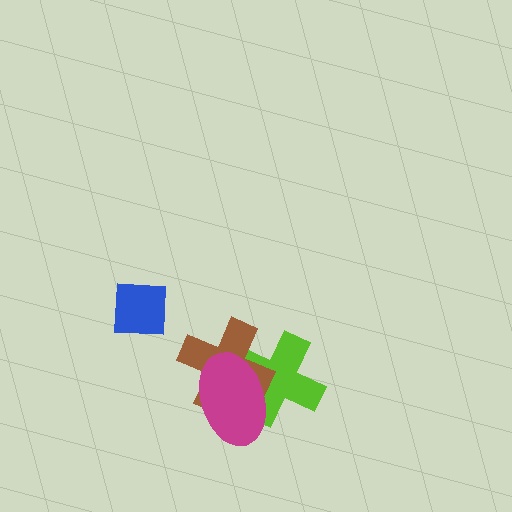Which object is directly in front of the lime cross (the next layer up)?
The brown cross is directly in front of the lime cross.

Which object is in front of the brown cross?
The magenta ellipse is in front of the brown cross.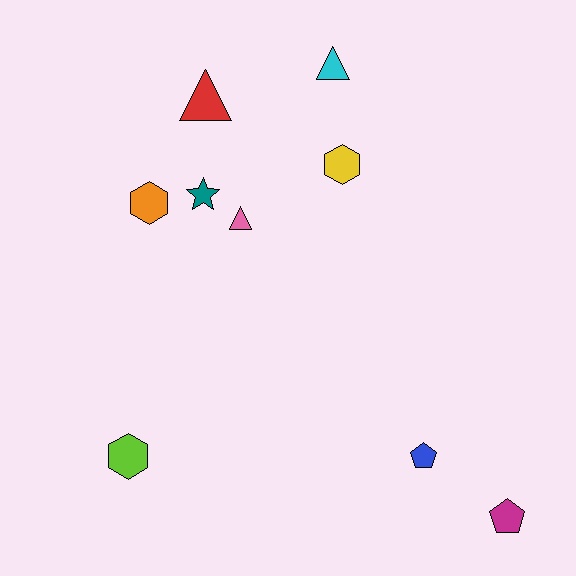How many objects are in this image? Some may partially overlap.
There are 9 objects.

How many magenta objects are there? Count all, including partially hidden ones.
There is 1 magenta object.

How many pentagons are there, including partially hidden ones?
There are 2 pentagons.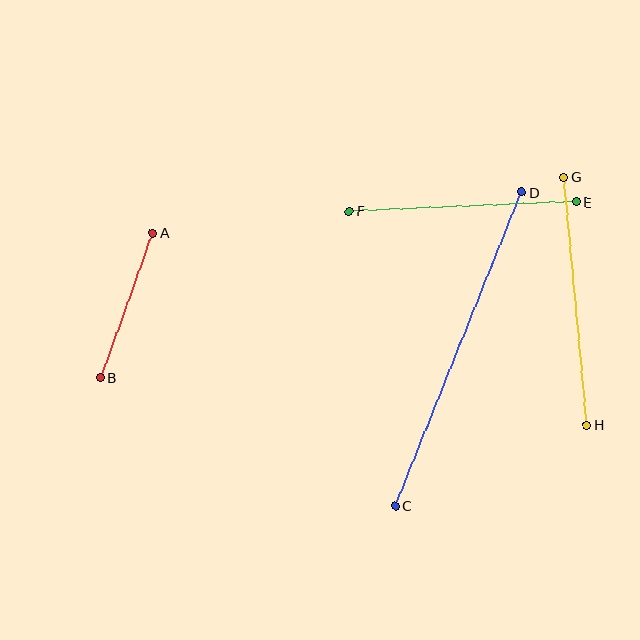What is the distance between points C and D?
The distance is approximately 338 pixels.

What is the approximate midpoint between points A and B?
The midpoint is at approximately (127, 305) pixels.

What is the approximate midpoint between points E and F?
The midpoint is at approximately (463, 207) pixels.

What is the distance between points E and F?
The distance is approximately 227 pixels.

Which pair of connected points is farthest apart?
Points C and D are farthest apart.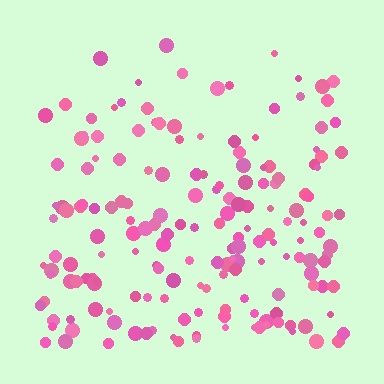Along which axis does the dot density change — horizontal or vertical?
Vertical.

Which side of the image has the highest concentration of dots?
The bottom.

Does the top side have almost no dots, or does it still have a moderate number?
Still a moderate number, just noticeably fewer than the bottom.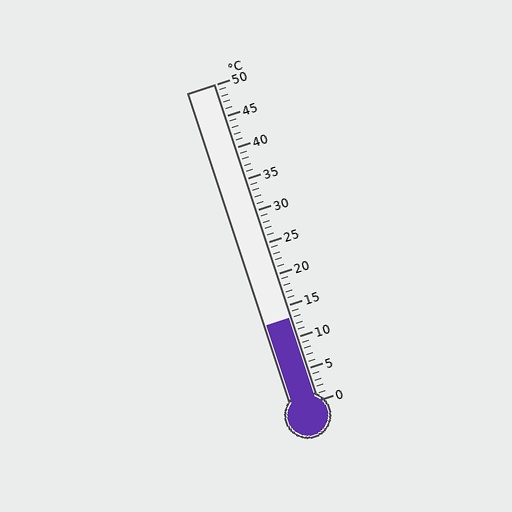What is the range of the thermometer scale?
The thermometer scale ranges from 0°C to 50°C.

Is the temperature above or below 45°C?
The temperature is below 45°C.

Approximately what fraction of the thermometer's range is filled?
The thermometer is filled to approximately 25% of its range.